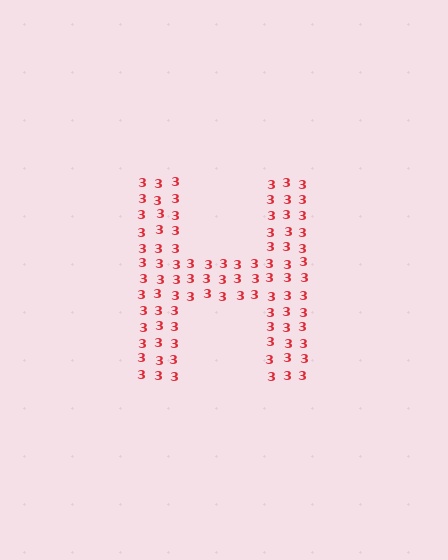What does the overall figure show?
The overall figure shows the letter H.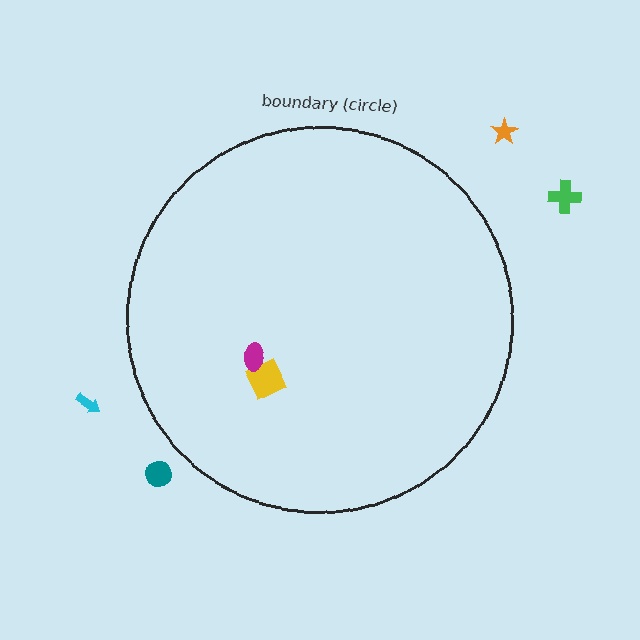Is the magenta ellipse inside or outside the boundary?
Inside.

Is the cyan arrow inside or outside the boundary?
Outside.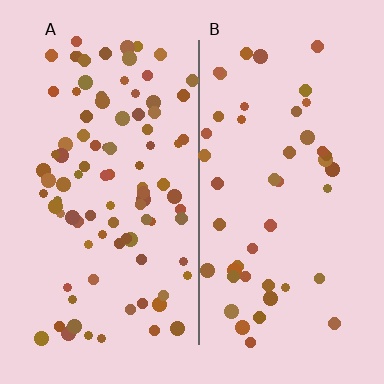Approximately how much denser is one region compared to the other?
Approximately 2.0× — region A over region B.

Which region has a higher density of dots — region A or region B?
A (the left).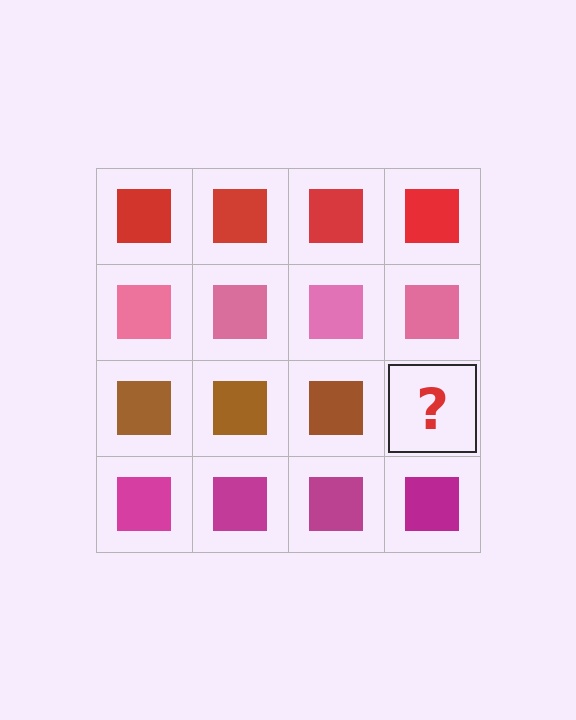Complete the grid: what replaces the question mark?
The question mark should be replaced with a brown square.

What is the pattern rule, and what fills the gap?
The rule is that each row has a consistent color. The gap should be filled with a brown square.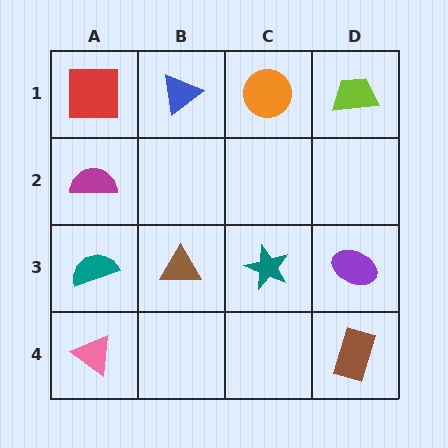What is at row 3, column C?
A teal star.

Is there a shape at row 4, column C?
No, that cell is empty.